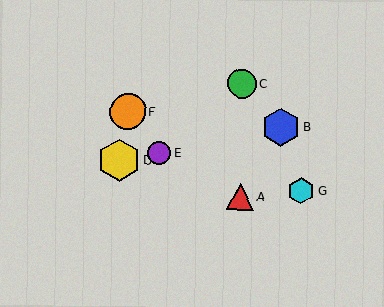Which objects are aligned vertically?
Objects A, C are aligned vertically.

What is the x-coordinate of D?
Object D is at x≈119.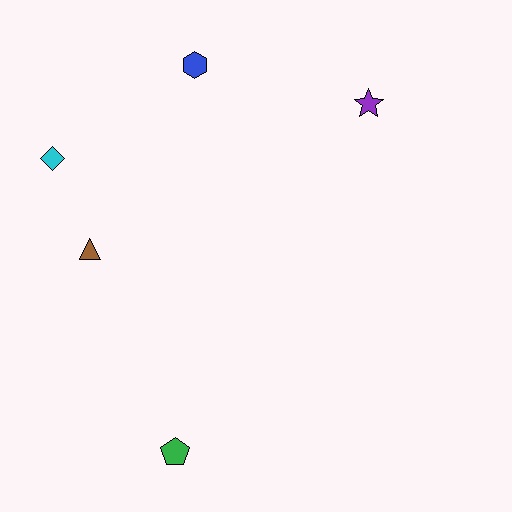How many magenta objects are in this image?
There are no magenta objects.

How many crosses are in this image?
There are no crosses.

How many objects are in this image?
There are 5 objects.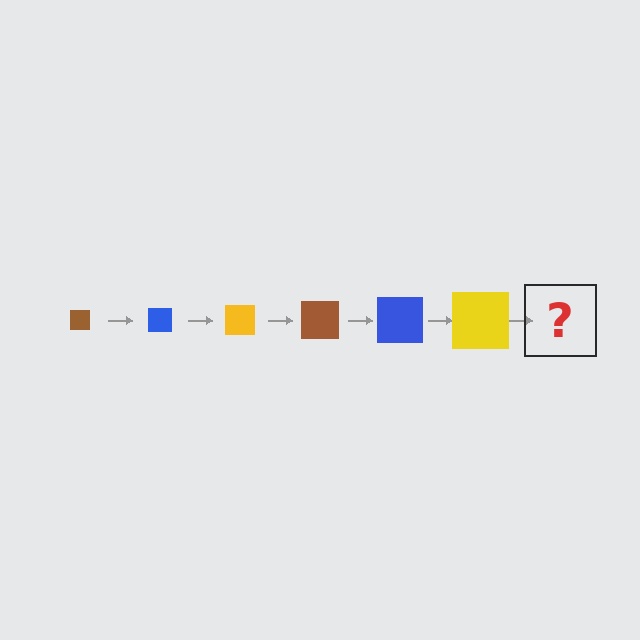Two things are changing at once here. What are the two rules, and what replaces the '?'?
The two rules are that the square grows larger each step and the color cycles through brown, blue, and yellow. The '?' should be a brown square, larger than the previous one.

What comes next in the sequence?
The next element should be a brown square, larger than the previous one.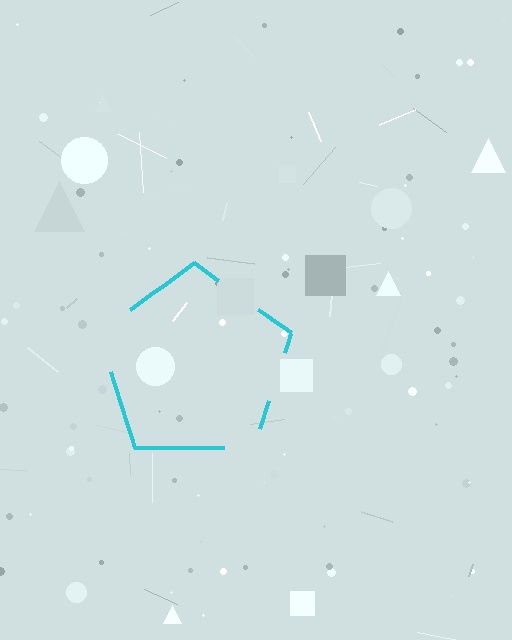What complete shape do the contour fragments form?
The contour fragments form a pentagon.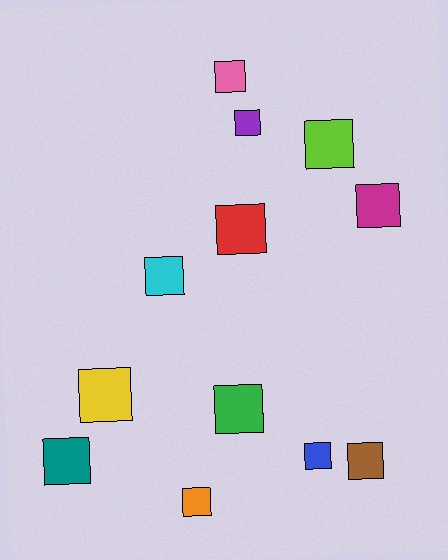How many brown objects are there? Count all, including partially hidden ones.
There is 1 brown object.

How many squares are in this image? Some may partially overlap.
There are 12 squares.